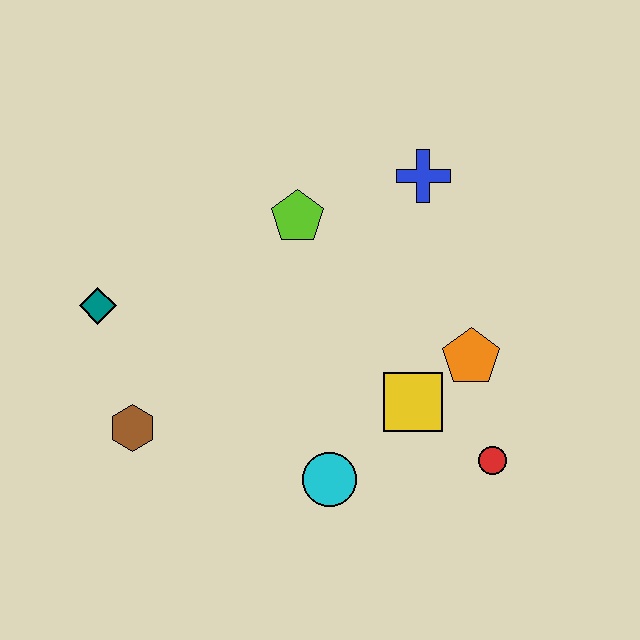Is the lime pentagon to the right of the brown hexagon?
Yes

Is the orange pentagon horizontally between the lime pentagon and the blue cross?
No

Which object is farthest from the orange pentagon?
The teal diamond is farthest from the orange pentagon.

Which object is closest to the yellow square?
The orange pentagon is closest to the yellow square.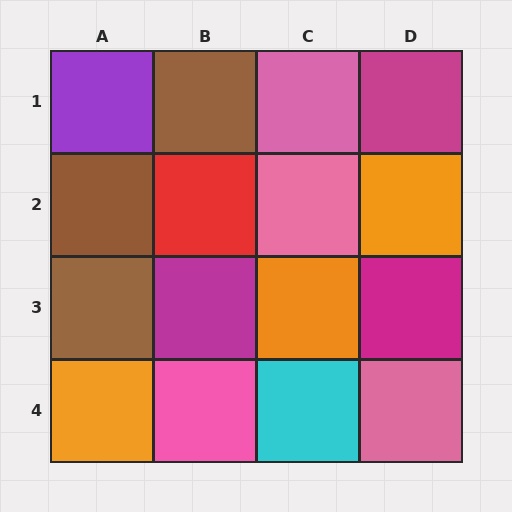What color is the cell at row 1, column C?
Pink.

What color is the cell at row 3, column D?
Magenta.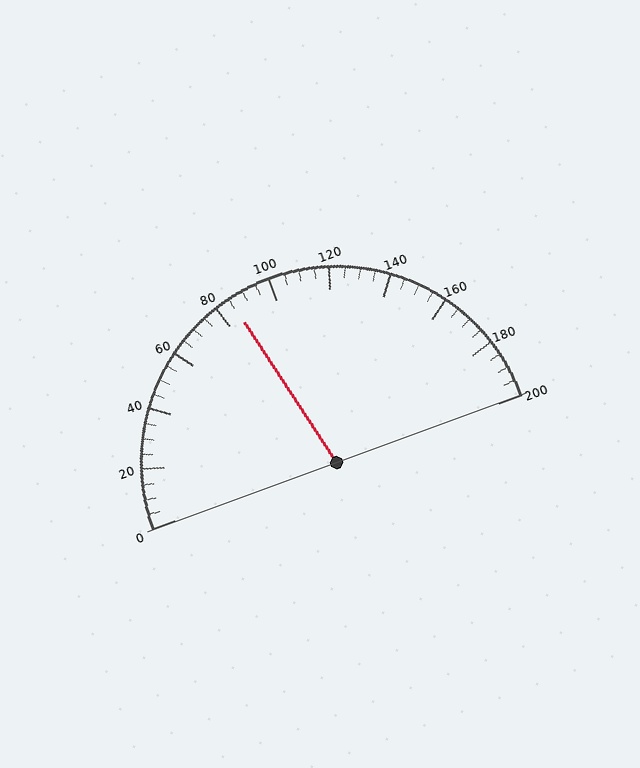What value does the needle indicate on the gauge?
The needle indicates approximately 85.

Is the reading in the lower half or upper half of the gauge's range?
The reading is in the lower half of the range (0 to 200).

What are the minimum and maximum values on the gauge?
The gauge ranges from 0 to 200.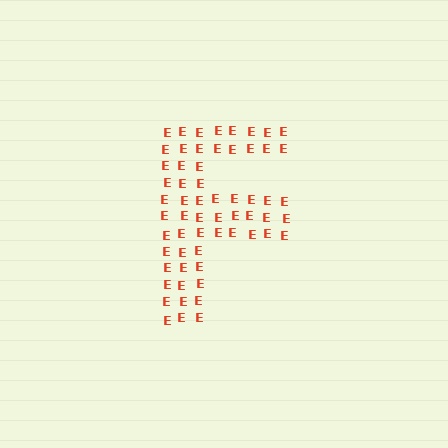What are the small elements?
The small elements are letter E's.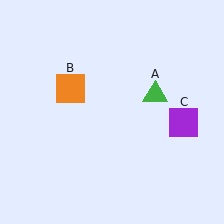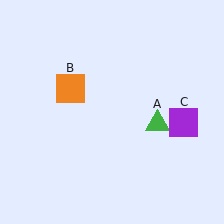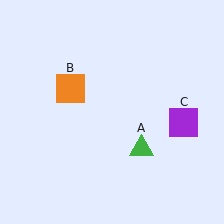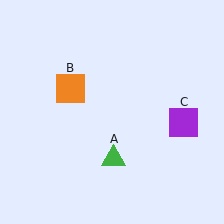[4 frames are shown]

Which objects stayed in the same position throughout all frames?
Orange square (object B) and purple square (object C) remained stationary.